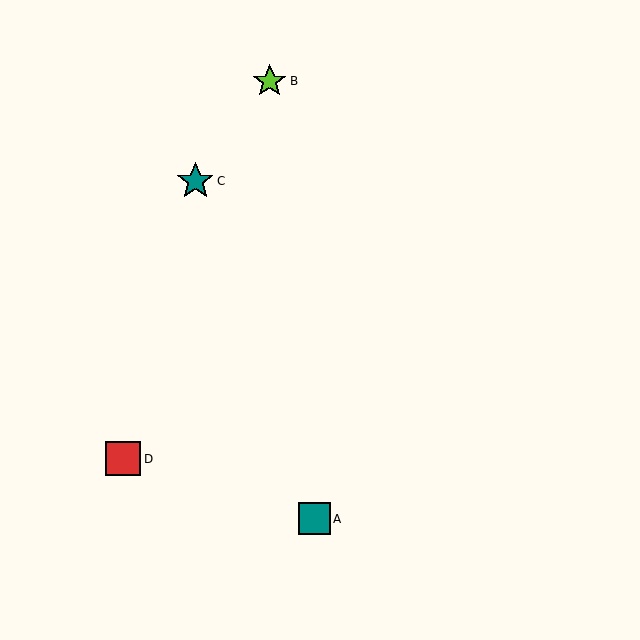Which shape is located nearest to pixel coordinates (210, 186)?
The teal star (labeled C) at (195, 181) is nearest to that location.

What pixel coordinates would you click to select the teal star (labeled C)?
Click at (195, 181) to select the teal star C.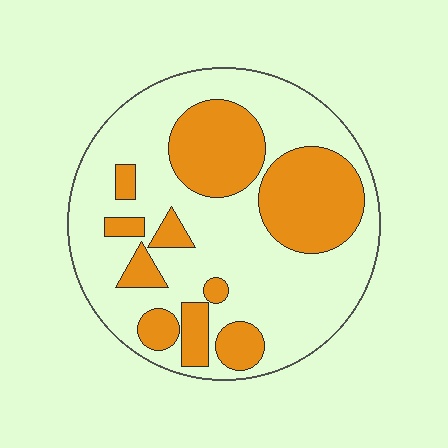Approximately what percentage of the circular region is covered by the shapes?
Approximately 35%.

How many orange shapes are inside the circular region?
10.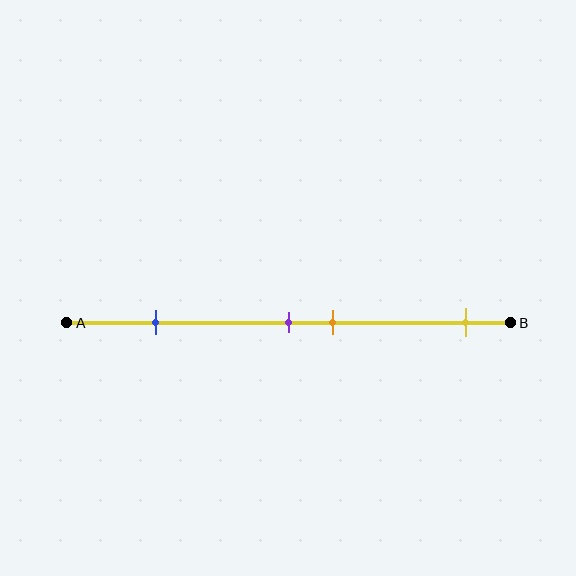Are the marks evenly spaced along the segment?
No, the marks are not evenly spaced.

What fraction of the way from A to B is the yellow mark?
The yellow mark is approximately 90% (0.9) of the way from A to B.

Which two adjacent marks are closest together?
The purple and orange marks are the closest adjacent pair.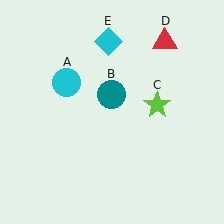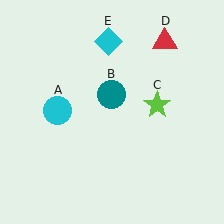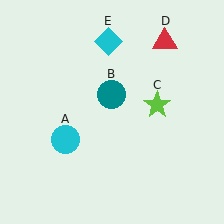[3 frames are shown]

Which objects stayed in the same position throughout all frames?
Teal circle (object B) and lime star (object C) and red triangle (object D) and cyan diamond (object E) remained stationary.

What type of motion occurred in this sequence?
The cyan circle (object A) rotated counterclockwise around the center of the scene.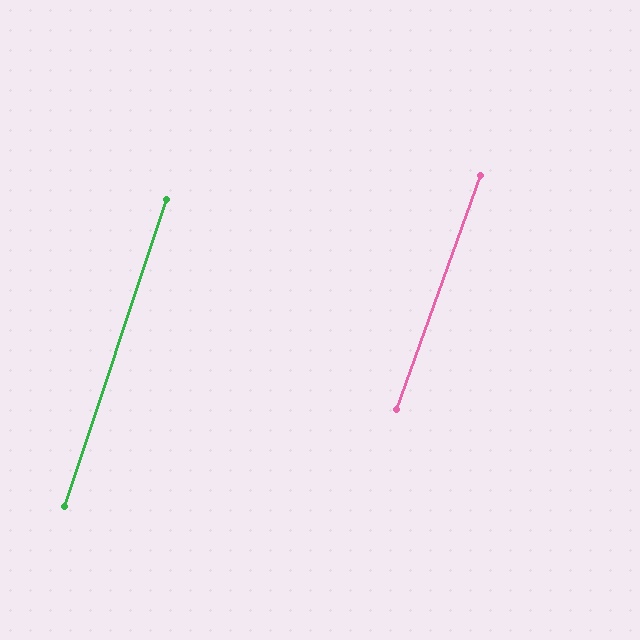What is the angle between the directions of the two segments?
Approximately 1 degree.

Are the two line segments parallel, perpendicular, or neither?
Parallel — their directions differ by only 1.5°.